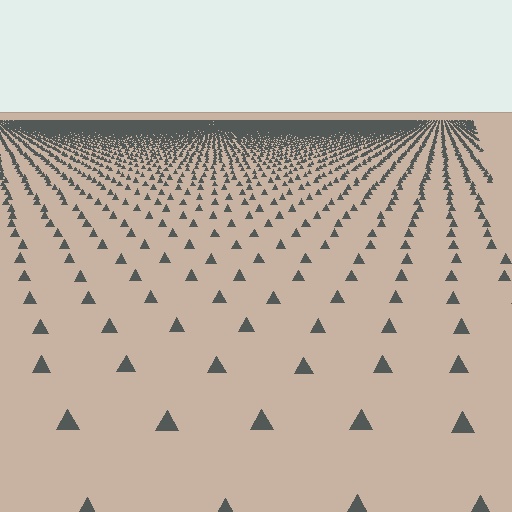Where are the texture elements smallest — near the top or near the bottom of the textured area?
Near the top.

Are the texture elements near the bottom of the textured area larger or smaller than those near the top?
Larger. Near the bottom, elements are closer to the viewer and appear at a bigger on-screen size.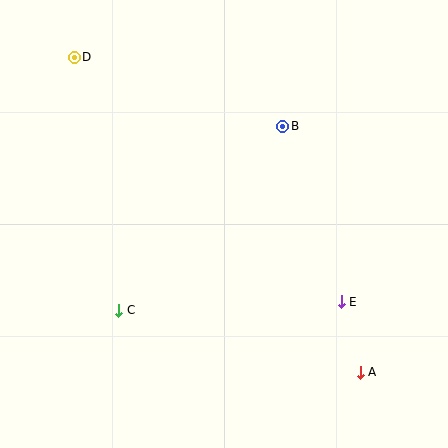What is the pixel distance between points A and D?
The distance between A and D is 426 pixels.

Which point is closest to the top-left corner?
Point D is closest to the top-left corner.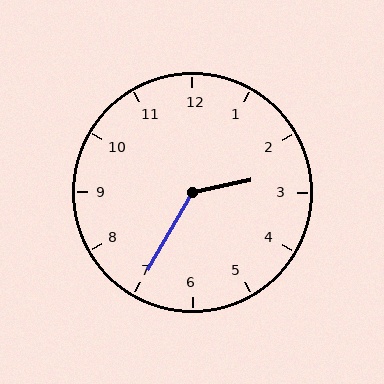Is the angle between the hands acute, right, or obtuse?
It is obtuse.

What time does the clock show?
2:35.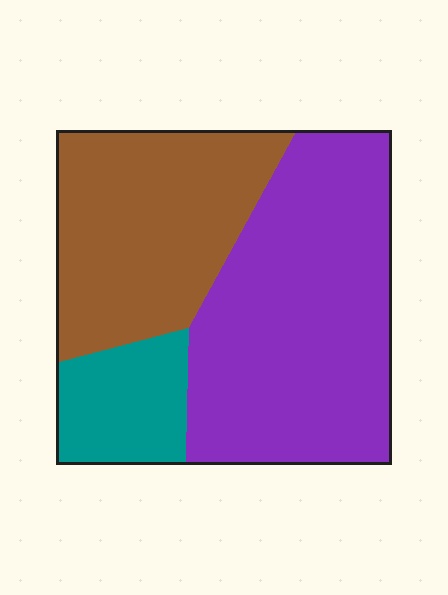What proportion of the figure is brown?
Brown covers 35% of the figure.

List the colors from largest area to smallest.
From largest to smallest: purple, brown, teal.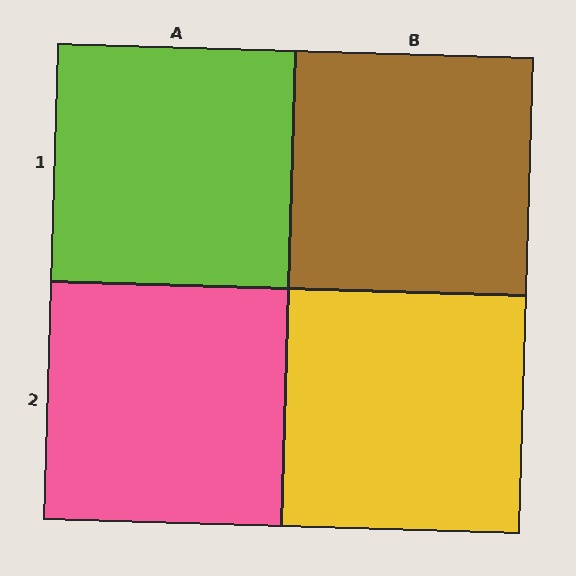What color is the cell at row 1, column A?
Lime.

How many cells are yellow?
1 cell is yellow.